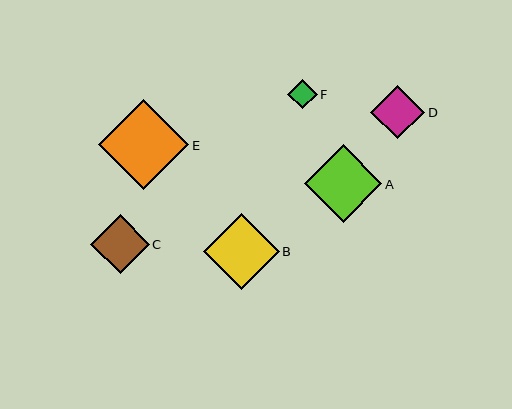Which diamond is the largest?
Diamond E is the largest with a size of approximately 90 pixels.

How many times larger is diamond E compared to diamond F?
Diamond E is approximately 3.1 times the size of diamond F.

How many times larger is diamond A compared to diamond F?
Diamond A is approximately 2.6 times the size of diamond F.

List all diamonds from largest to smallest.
From largest to smallest: E, A, B, C, D, F.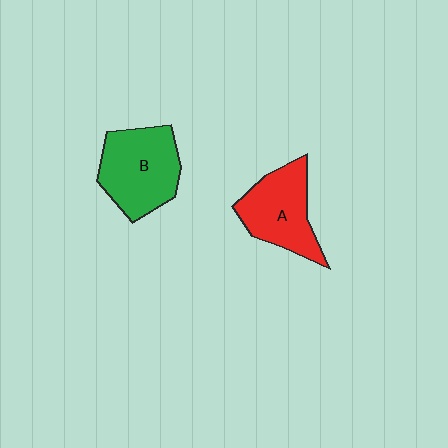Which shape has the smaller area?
Shape A (red).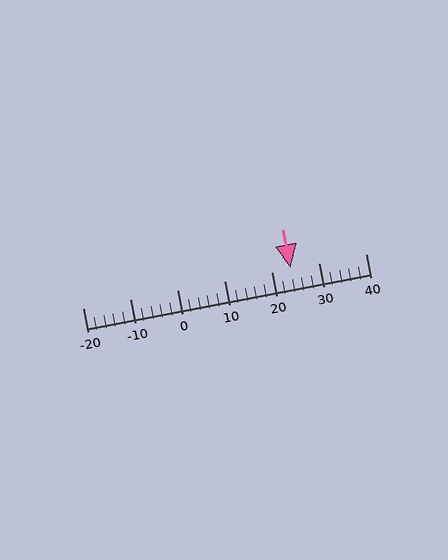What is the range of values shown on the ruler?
The ruler shows values from -20 to 40.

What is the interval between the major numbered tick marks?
The major tick marks are spaced 10 units apart.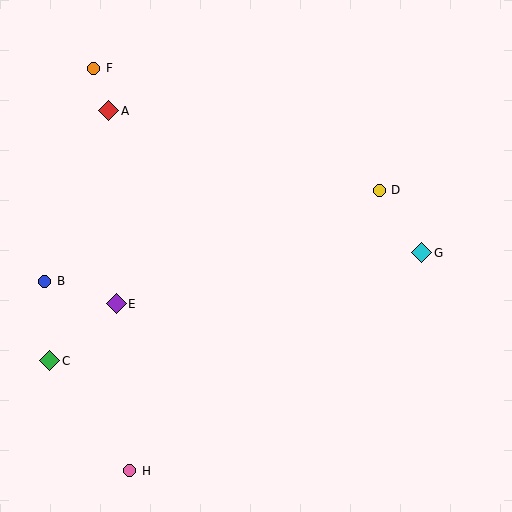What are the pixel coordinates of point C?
Point C is at (50, 361).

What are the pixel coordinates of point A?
Point A is at (109, 111).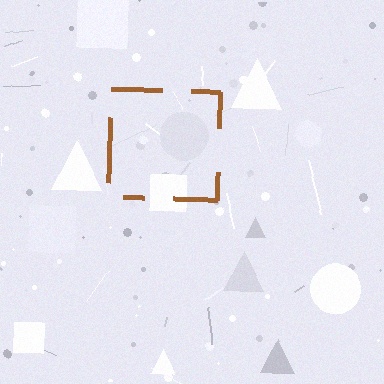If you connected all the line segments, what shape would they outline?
They would outline a square.